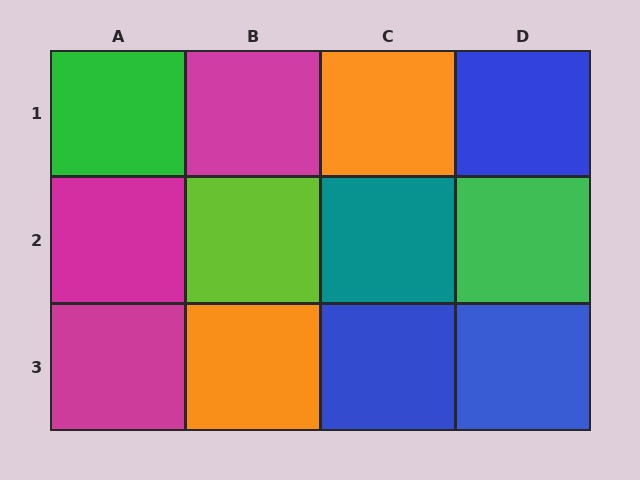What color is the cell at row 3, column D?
Blue.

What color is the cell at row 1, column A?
Green.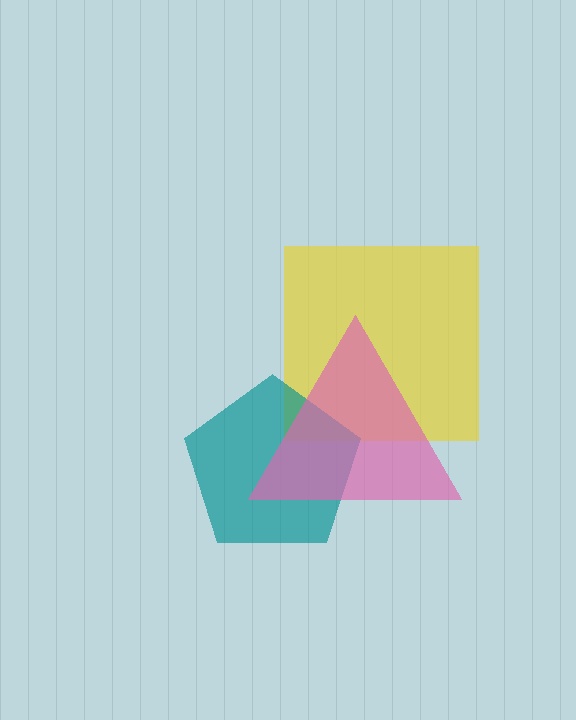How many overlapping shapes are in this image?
There are 3 overlapping shapes in the image.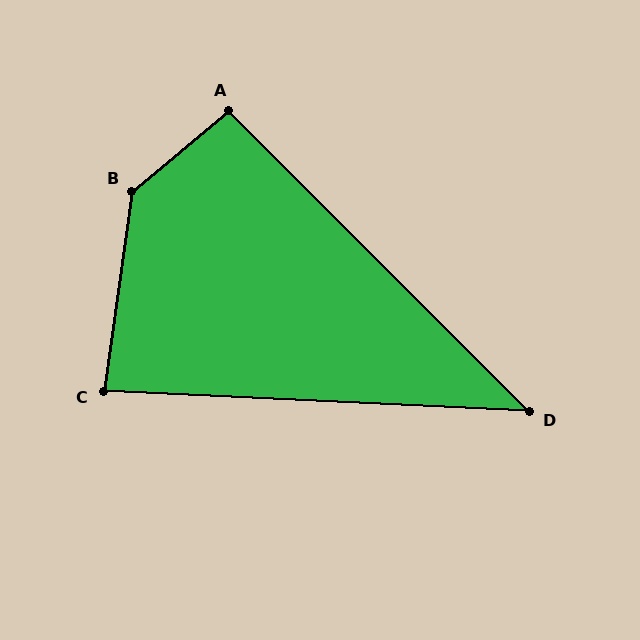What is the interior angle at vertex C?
Approximately 85 degrees (acute).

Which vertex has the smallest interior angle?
D, at approximately 42 degrees.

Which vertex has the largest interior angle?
B, at approximately 138 degrees.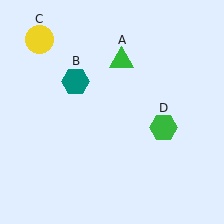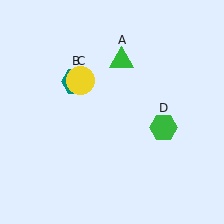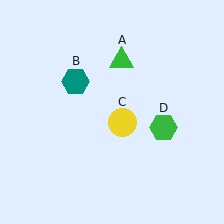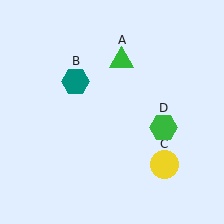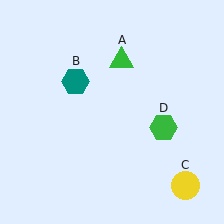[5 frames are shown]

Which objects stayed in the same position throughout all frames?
Green triangle (object A) and teal hexagon (object B) and green hexagon (object D) remained stationary.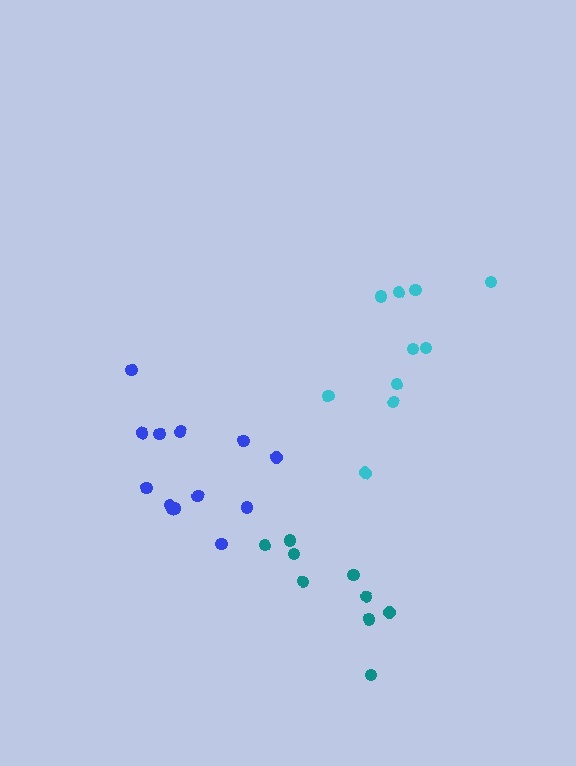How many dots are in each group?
Group 1: 9 dots, Group 2: 10 dots, Group 3: 13 dots (32 total).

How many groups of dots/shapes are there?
There are 3 groups.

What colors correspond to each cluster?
The clusters are colored: teal, cyan, blue.